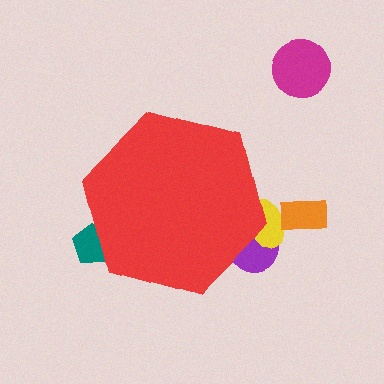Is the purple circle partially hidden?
Yes, the purple circle is partially hidden behind the red hexagon.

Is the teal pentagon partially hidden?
Yes, the teal pentagon is partially hidden behind the red hexagon.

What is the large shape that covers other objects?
A red hexagon.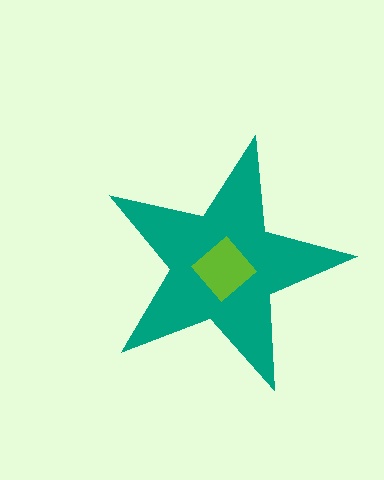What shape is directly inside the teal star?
The lime diamond.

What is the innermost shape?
The lime diamond.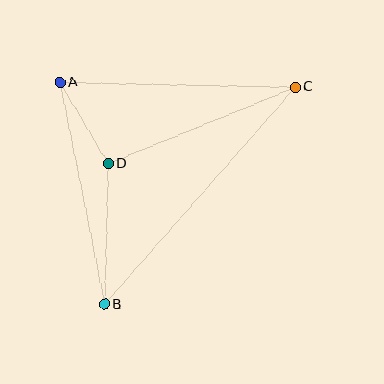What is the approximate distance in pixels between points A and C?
The distance between A and C is approximately 235 pixels.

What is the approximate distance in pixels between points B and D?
The distance between B and D is approximately 140 pixels.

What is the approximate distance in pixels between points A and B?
The distance between A and B is approximately 227 pixels.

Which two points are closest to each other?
Points A and D are closest to each other.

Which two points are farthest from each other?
Points B and C are farthest from each other.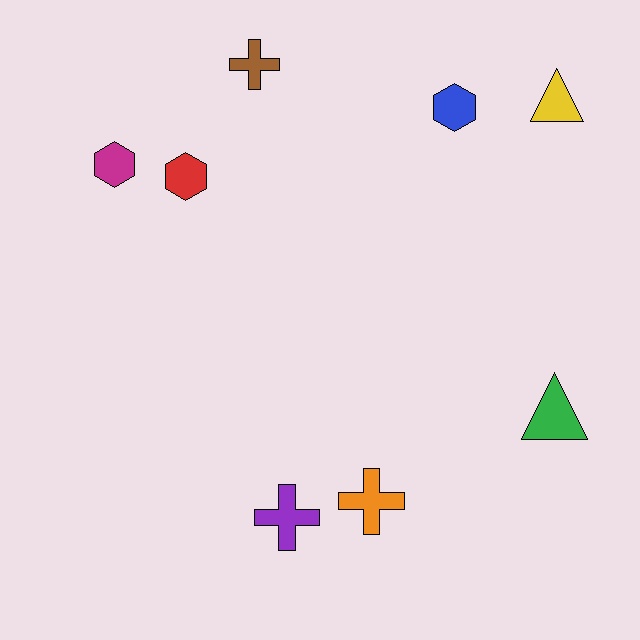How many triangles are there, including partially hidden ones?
There are 2 triangles.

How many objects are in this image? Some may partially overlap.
There are 8 objects.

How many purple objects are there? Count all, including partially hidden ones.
There is 1 purple object.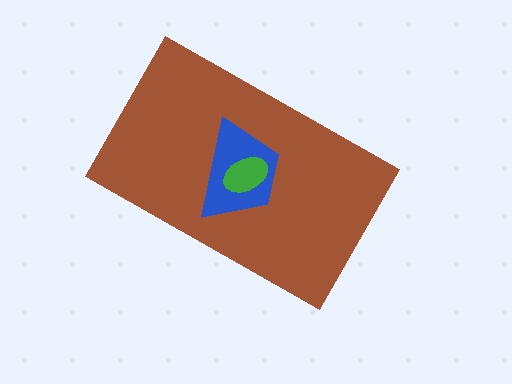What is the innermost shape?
The green ellipse.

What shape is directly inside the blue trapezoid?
The green ellipse.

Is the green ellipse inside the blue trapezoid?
Yes.